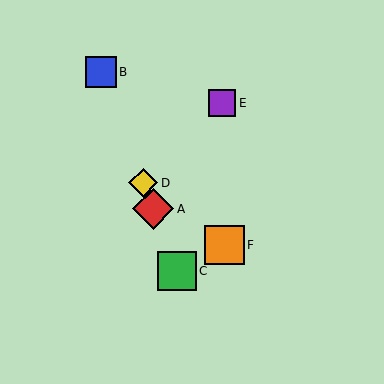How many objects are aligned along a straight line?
4 objects (A, B, C, D) are aligned along a straight line.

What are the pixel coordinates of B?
Object B is at (101, 72).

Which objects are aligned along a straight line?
Objects A, B, C, D are aligned along a straight line.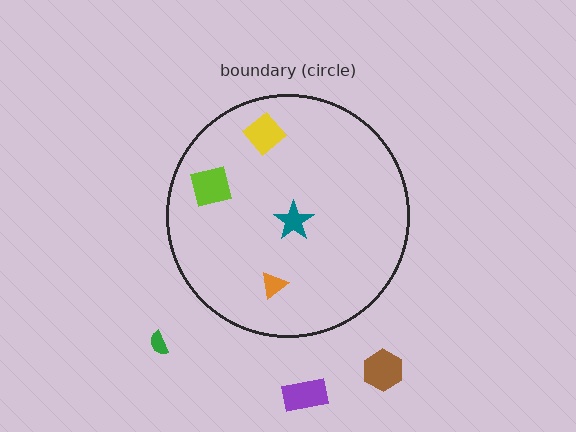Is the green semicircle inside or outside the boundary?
Outside.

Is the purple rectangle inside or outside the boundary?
Outside.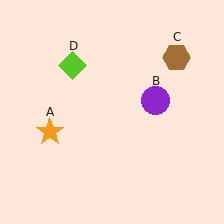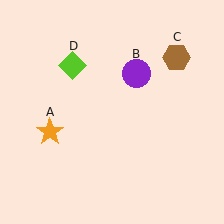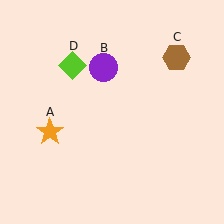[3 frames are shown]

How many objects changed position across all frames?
1 object changed position: purple circle (object B).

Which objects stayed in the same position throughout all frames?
Orange star (object A) and brown hexagon (object C) and lime diamond (object D) remained stationary.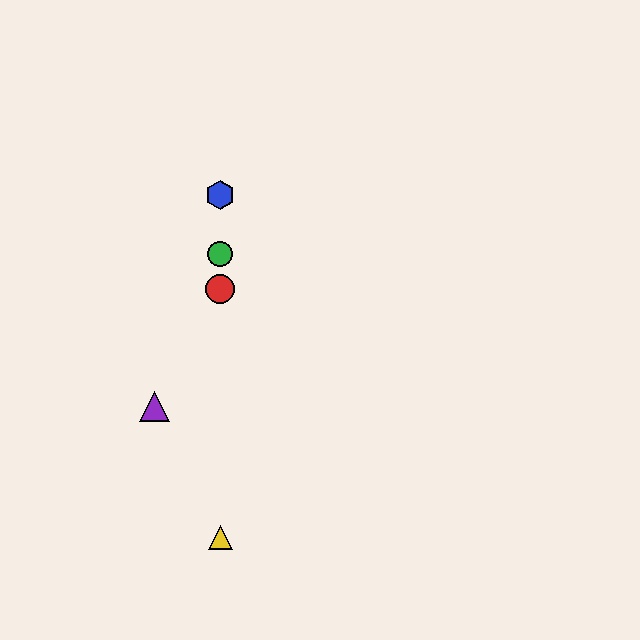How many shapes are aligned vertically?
4 shapes (the red circle, the blue hexagon, the green circle, the yellow triangle) are aligned vertically.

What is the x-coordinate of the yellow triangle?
The yellow triangle is at x≈220.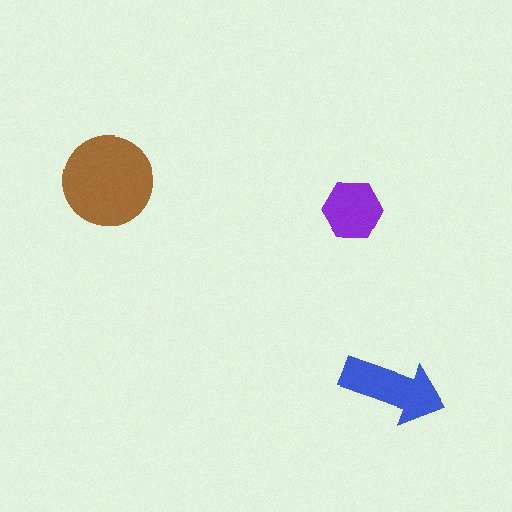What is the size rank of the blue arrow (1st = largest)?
2nd.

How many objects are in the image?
There are 3 objects in the image.